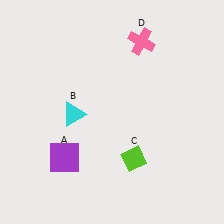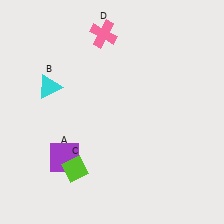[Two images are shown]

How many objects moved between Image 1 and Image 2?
3 objects moved between the two images.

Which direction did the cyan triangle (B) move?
The cyan triangle (B) moved up.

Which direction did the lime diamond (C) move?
The lime diamond (C) moved left.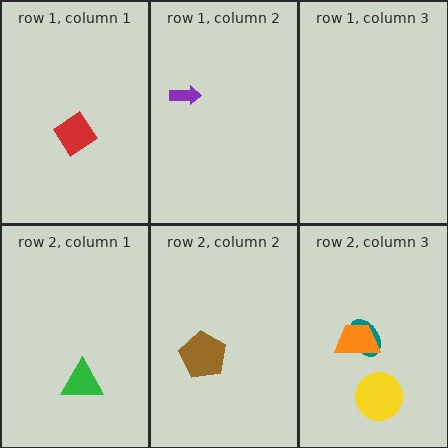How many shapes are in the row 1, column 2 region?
1.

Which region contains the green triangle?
The row 2, column 1 region.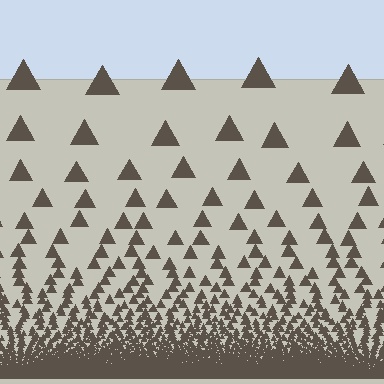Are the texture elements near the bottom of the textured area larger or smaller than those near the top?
Smaller. The gradient is inverted — elements near the bottom are smaller and denser.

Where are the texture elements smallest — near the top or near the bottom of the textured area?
Near the bottom.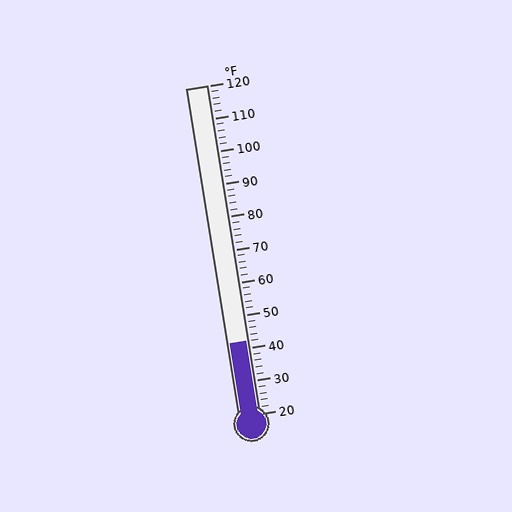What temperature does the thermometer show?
The thermometer shows approximately 42°F.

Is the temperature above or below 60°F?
The temperature is below 60°F.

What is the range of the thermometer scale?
The thermometer scale ranges from 20°F to 120°F.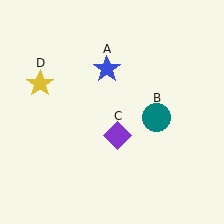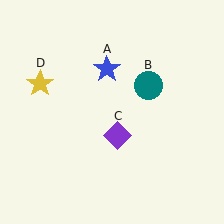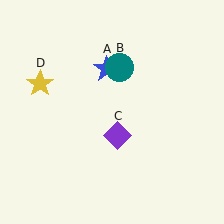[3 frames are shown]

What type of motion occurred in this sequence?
The teal circle (object B) rotated counterclockwise around the center of the scene.